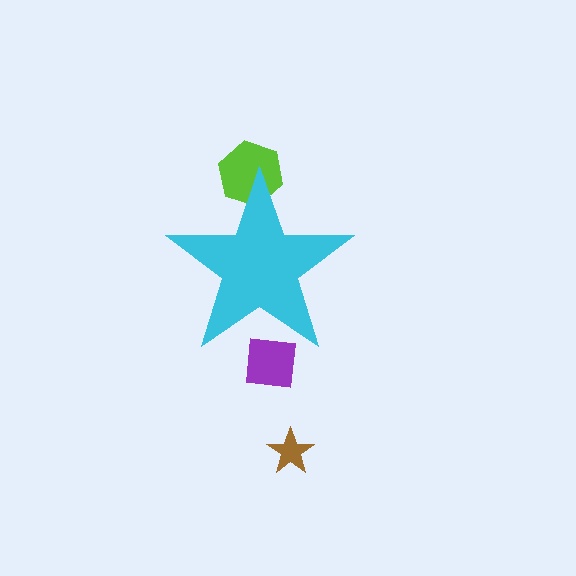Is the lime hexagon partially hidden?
Yes, the lime hexagon is partially hidden behind the cyan star.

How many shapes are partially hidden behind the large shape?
2 shapes are partially hidden.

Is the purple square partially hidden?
Yes, the purple square is partially hidden behind the cyan star.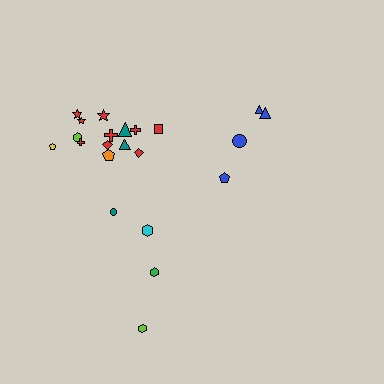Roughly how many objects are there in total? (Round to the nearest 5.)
Roughly 20 objects in total.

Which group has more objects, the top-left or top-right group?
The top-left group.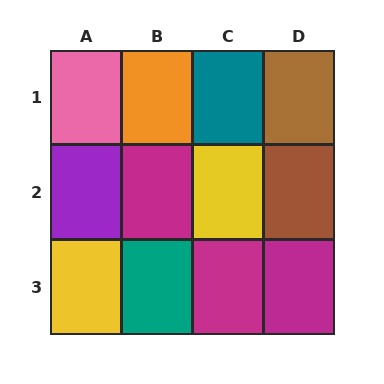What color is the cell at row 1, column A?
Pink.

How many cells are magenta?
3 cells are magenta.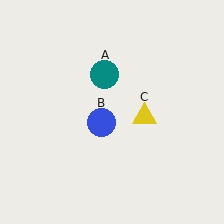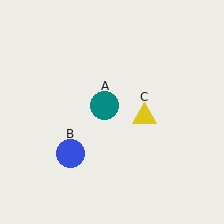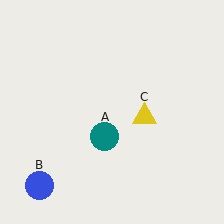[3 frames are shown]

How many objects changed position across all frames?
2 objects changed position: teal circle (object A), blue circle (object B).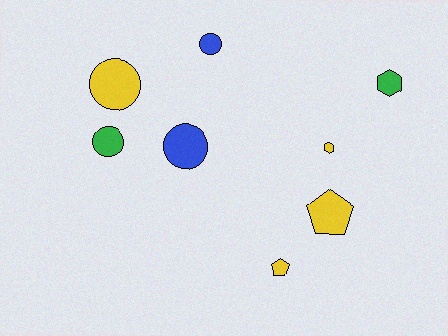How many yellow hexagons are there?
There is 1 yellow hexagon.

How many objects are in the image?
There are 8 objects.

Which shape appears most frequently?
Circle, with 4 objects.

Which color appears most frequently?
Yellow, with 4 objects.